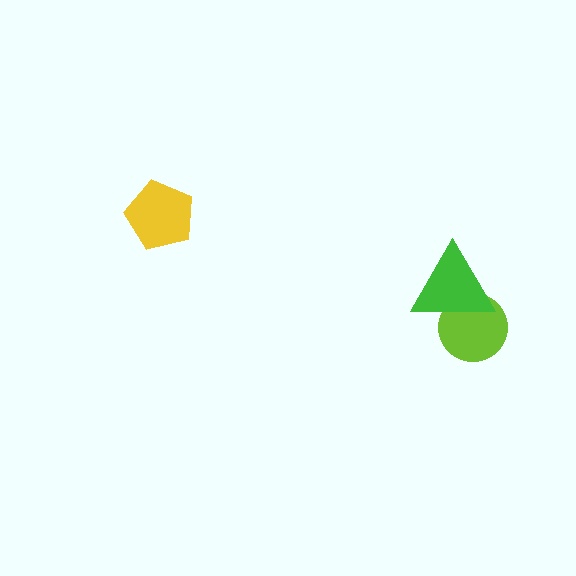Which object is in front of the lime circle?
The green triangle is in front of the lime circle.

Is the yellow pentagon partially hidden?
No, no other shape covers it.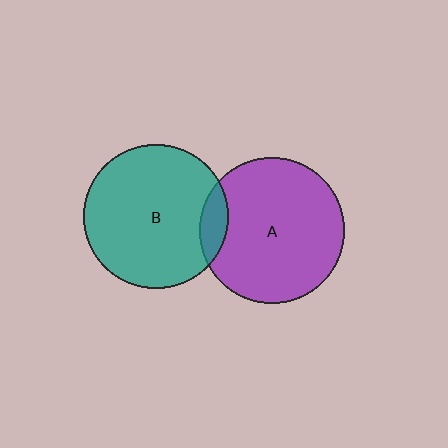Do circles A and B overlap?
Yes.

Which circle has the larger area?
Circle A (purple).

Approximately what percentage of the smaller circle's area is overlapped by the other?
Approximately 10%.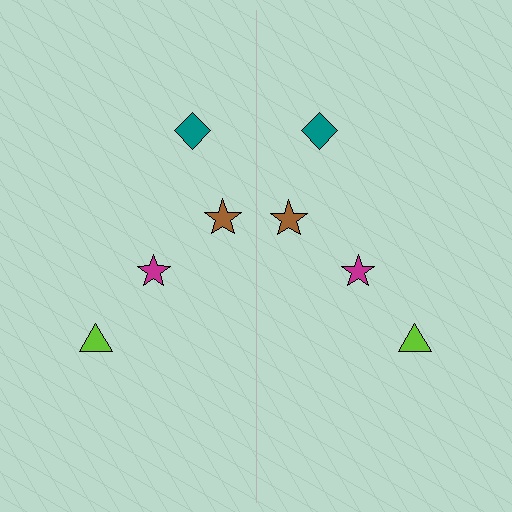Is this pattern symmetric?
Yes, this pattern has bilateral (reflection) symmetry.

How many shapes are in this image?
There are 8 shapes in this image.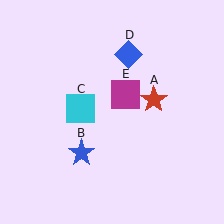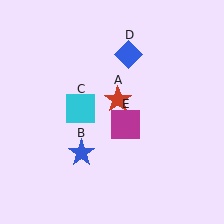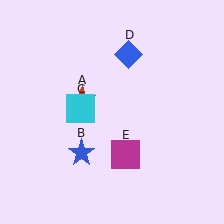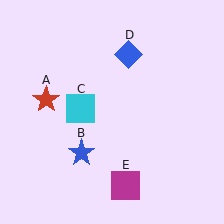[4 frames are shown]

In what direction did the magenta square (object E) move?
The magenta square (object E) moved down.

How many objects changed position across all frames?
2 objects changed position: red star (object A), magenta square (object E).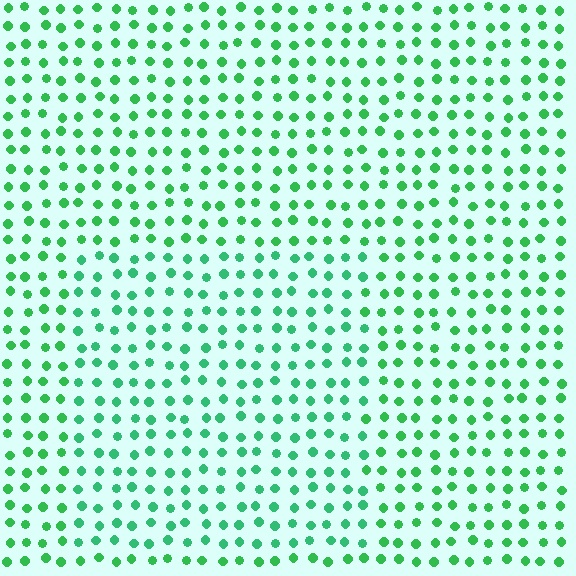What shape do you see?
I see a rectangle.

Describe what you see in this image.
The image is filled with small green elements in a uniform arrangement. A rectangle-shaped region is visible where the elements are tinted to a slightly different hue, forming a subtle color boundary.